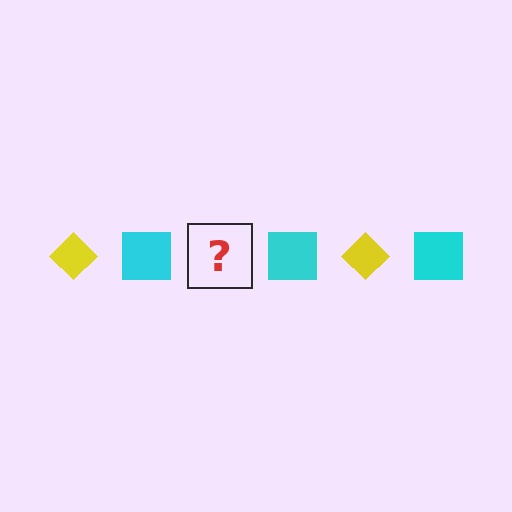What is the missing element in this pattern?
The missing element is a yellow diamond.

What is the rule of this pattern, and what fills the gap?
The rule is that the pattern alternates between yellow diamond and cyan square. The gap should be filled with a yellow diamond.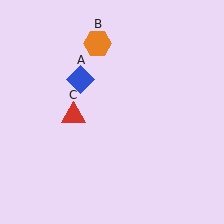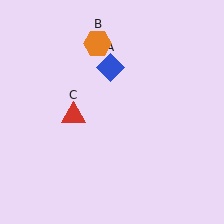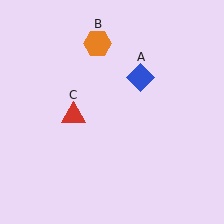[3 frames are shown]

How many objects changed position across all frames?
1 object changed position: blue diamond (object A).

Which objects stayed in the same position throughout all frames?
Orange hexagon (object B) and red triangle (object C) remained stationary.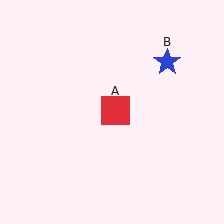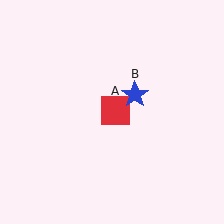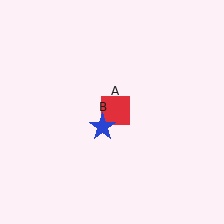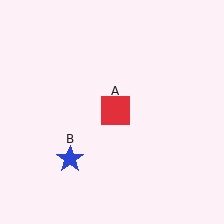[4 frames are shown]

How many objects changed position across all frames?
1 object changed position: blue star (object B).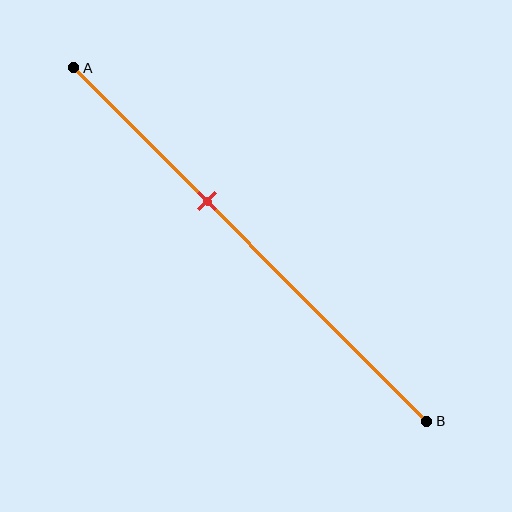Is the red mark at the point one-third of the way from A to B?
No, the mark is at about 40% from A, not at the 33% one-third point.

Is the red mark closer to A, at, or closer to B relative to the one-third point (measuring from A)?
The red mark is closer to point B than the one-third point of segment AB.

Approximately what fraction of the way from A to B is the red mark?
The red mark is approximately 40% of the way from A to B.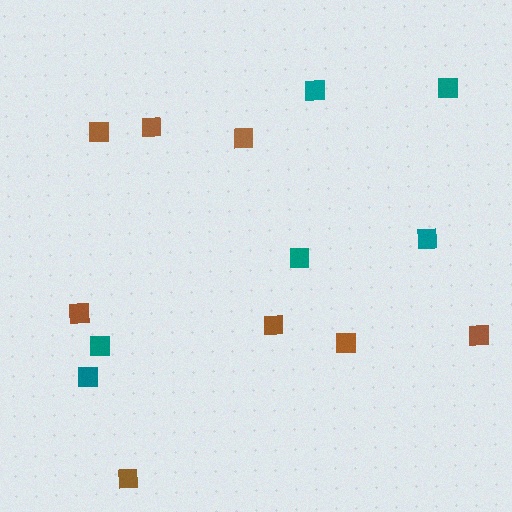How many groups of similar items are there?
There are 2 groups: one group of teal squares (6) and one group of brown squares (8).